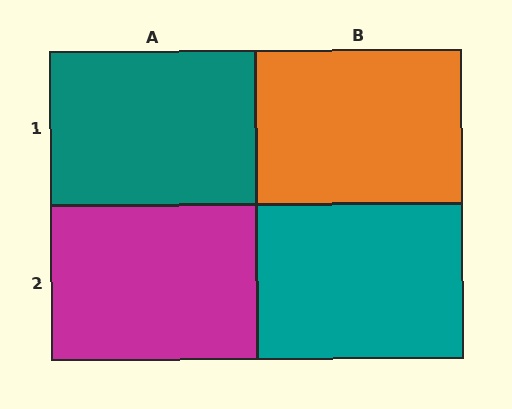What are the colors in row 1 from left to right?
Teal, orange.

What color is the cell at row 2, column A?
Magenta.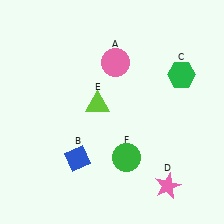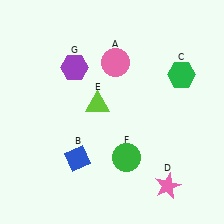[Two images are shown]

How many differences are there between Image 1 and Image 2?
There is 1 difference between the two images.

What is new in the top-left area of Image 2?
A purple hexagon (G) was added in the top-left area of Image 2.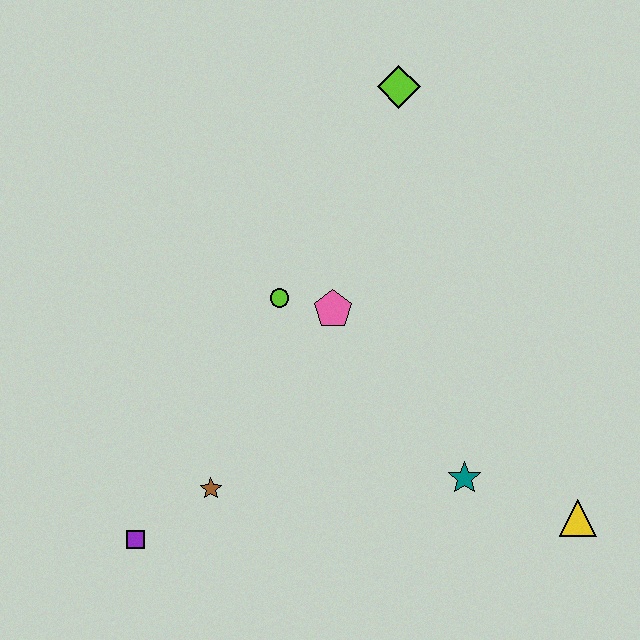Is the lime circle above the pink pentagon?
Yes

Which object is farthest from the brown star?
The lime diamond is farthest from the brown star.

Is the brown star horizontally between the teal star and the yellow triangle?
No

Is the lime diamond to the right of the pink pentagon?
Yes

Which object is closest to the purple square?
The brown star is closest to the purple square.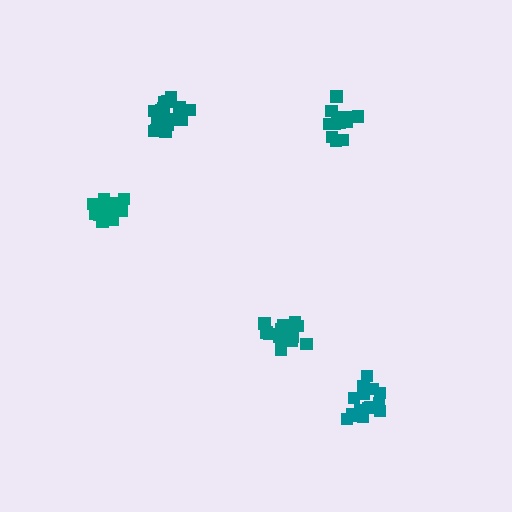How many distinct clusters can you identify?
There are 5 distinct clusters.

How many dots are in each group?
Group 1: 16 dots, Group 2: 17 dots, Group 3: 15 dots, Group 4: 15 dots, Group 5: 18 dots (81 total).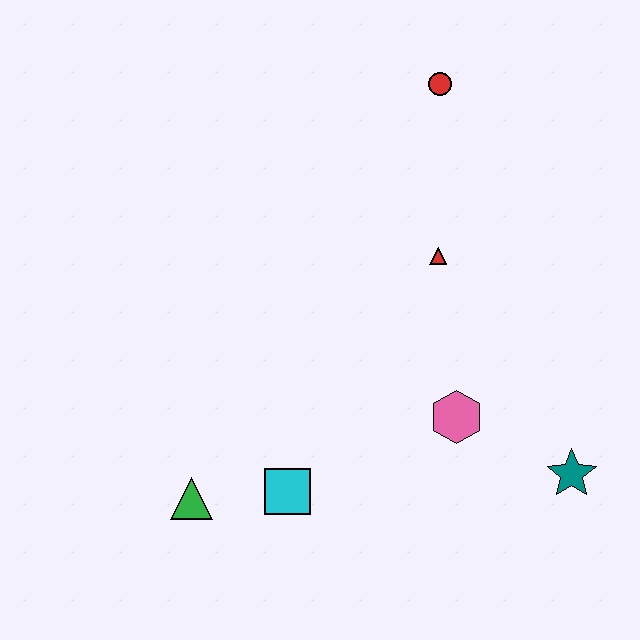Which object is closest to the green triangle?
The cyan square is closest to the green triangle.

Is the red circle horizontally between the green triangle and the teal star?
Yes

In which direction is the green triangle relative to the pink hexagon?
The green triangle is to the left of the pink hexagon.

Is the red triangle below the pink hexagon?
No